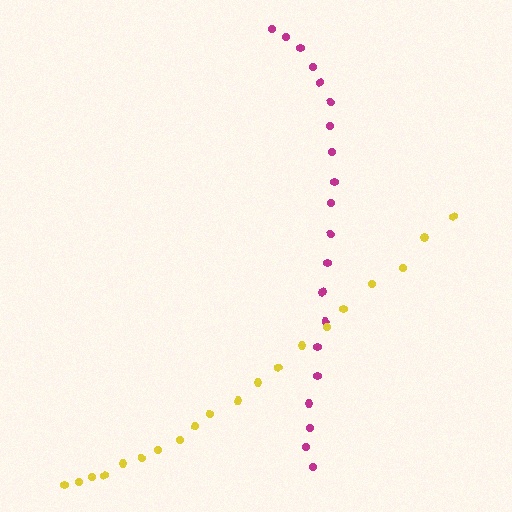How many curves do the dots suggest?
There are 2 distinct paths.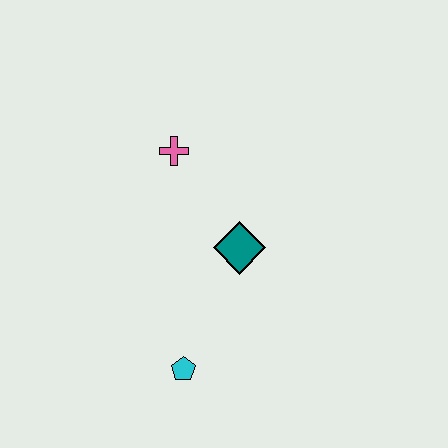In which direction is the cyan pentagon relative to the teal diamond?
The cyan pentagon is below the teal diamond.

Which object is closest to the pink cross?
The teal diamond is closest to the pink cross.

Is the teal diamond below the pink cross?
Yes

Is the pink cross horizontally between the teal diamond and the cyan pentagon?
No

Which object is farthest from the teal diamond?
The cyan pentagon is farthest from the teal diamond.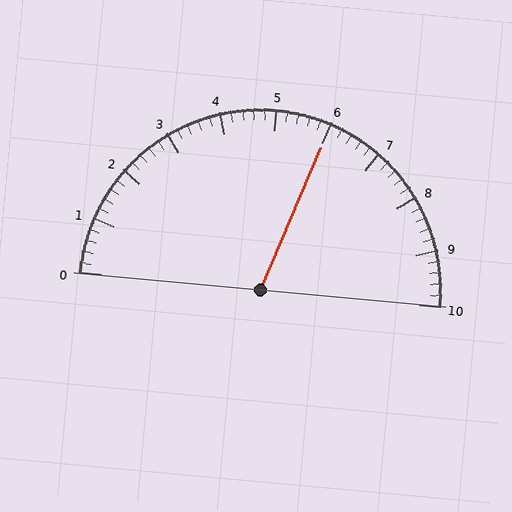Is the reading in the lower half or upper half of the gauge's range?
The reading is in the upper half of the range (0 to 10).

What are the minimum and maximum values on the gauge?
The gauge ranges from 0 to 10.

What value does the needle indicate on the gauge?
The needle indicates approximately 6.0.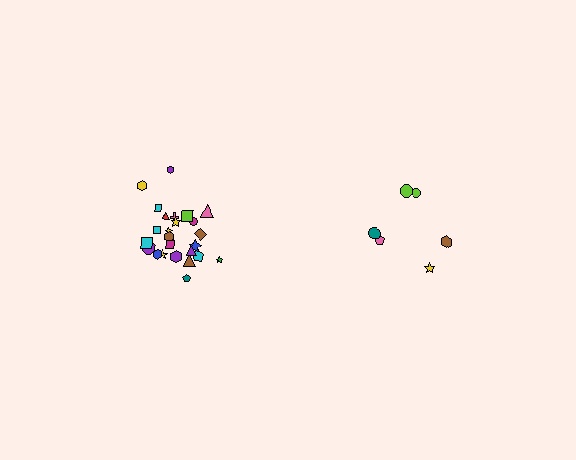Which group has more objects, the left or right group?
The left group.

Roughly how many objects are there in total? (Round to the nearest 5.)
Roughly 30 objects in total.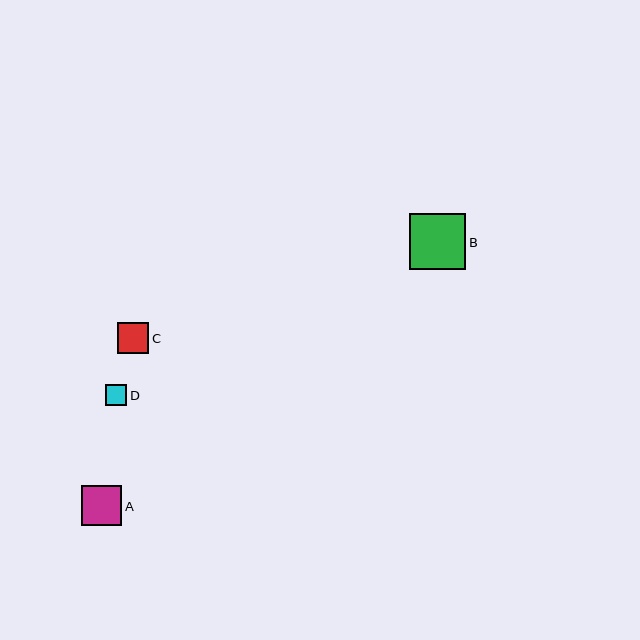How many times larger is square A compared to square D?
Square A is approximately 1.9 times the size of square D.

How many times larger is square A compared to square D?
Square A is approximately 1.9 times the size of square D.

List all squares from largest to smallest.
From largest to smallest: B, A, C, D.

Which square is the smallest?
Square D is the smallest with a size of approximately 21 pixels.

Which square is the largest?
Square B is the largest with a size of approximately 57 pixels.